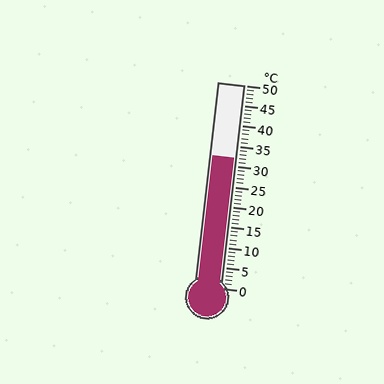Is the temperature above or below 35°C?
The temperature is below 35°C.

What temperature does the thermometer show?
The thermometer shows approximately 32°C.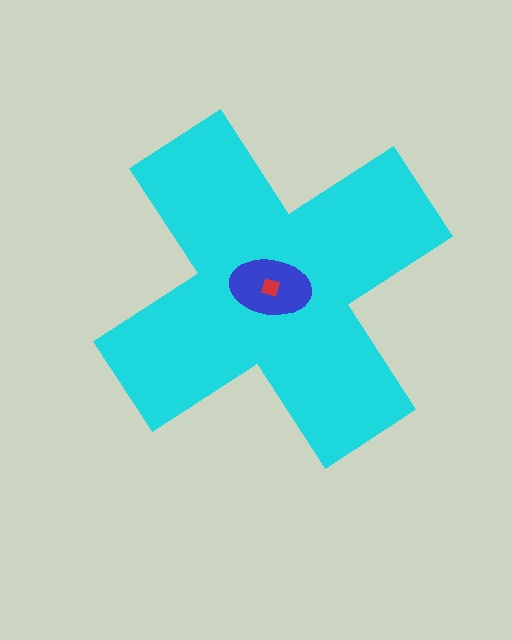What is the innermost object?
The red diamond.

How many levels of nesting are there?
3.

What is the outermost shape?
The cyan cross.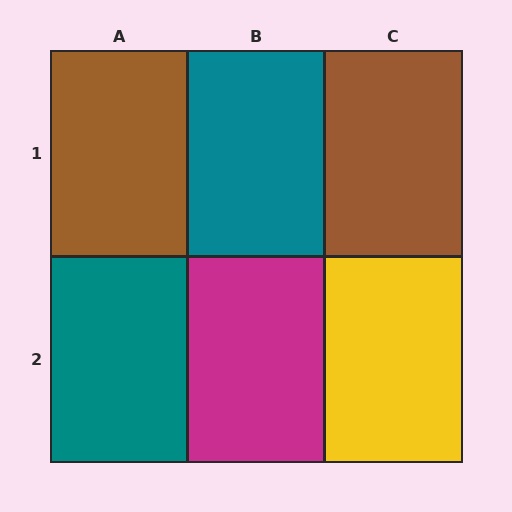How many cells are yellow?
1 cell is yellow.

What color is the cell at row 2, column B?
Magenta.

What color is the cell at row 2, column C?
Yellow.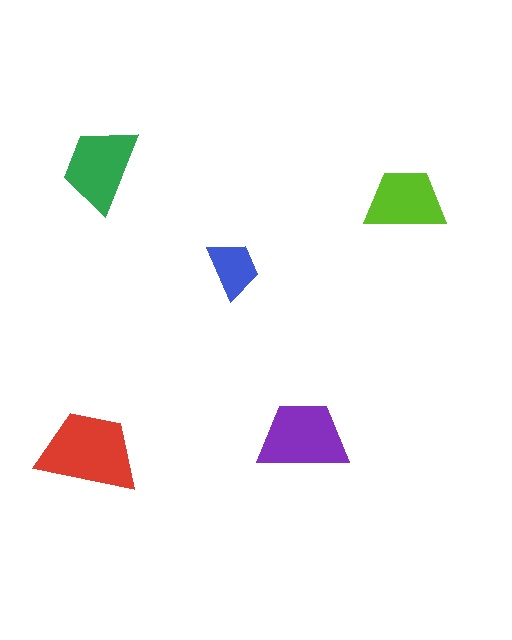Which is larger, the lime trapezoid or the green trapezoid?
The green one.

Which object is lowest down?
The red trapezoid is bottommost.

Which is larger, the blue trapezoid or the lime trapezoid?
The lime one.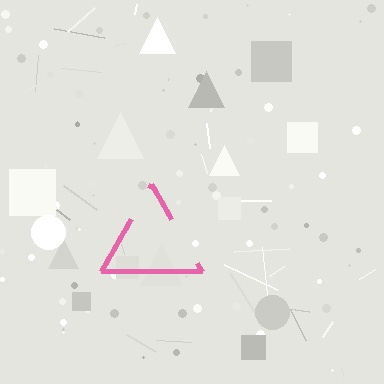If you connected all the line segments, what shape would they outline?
They would outline a triangle.